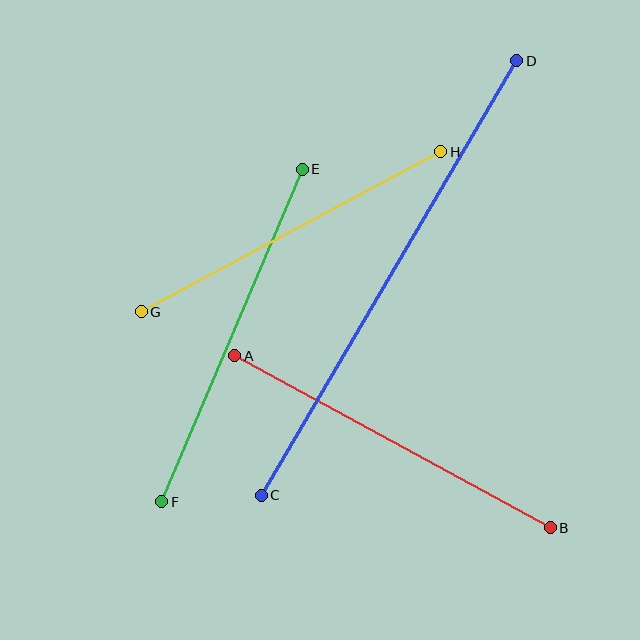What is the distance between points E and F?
The distance is approximately 361 pixels.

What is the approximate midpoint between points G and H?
The midpoint is at approximately (291, 232) pixels.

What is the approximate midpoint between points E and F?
The midpoint is at approximately (232, 335) pixels.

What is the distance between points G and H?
The distance is approximately 339 pixels.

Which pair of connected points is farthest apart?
Points C and D are farthest apart.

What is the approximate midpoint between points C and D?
The midpoint is at approximately (389, 278) pixels.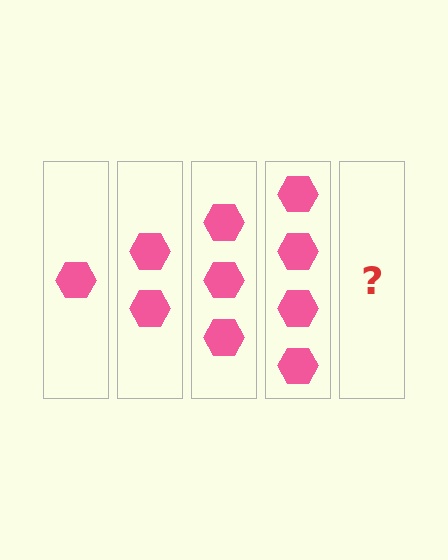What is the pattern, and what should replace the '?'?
The pattern is that each step adds one more hexagon. The '?' should be 5 hexagons.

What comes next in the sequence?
The next element should be 5 hexagons.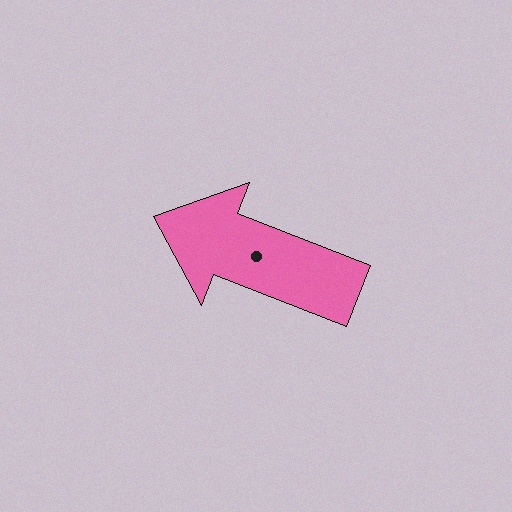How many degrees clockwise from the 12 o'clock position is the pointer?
Approximately 291 degrees.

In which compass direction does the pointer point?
West.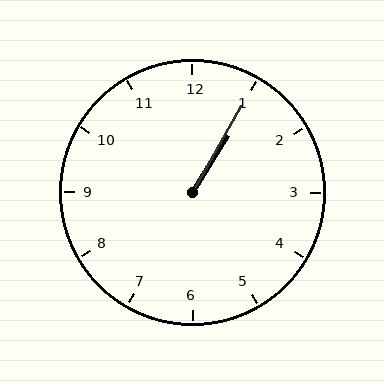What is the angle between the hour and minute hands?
Approximately 2 degrees.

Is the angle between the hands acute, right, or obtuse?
It is acute.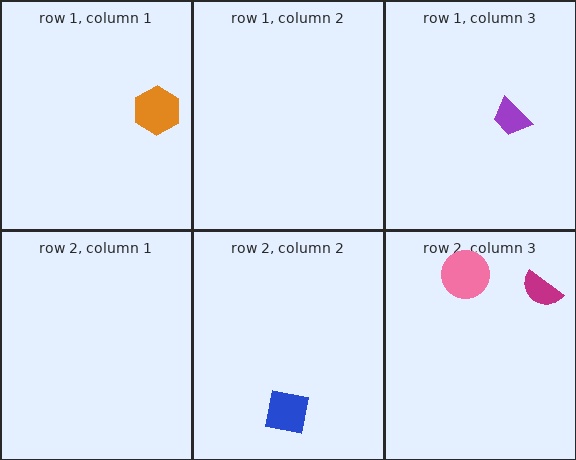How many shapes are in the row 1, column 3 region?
1.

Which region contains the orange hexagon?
The row 1, column 1 region.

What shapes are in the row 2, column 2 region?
The blue square.